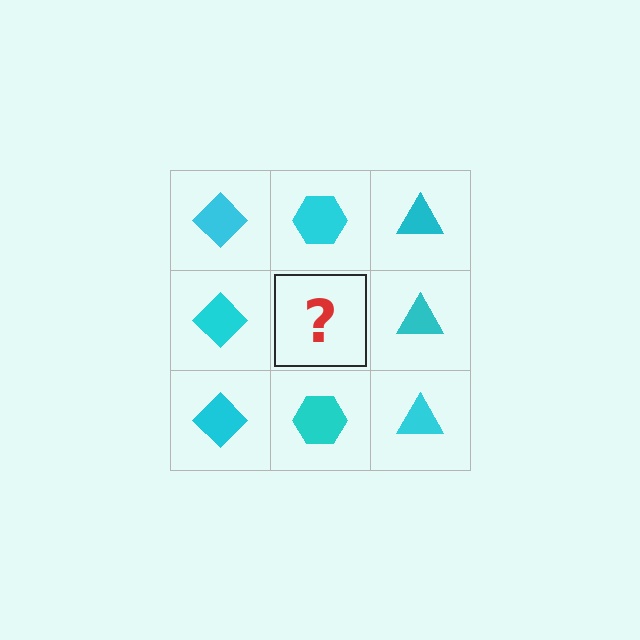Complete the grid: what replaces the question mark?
The question mark should be replaced with a cyan hexagon.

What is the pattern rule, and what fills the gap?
The rule is that each column has a consistent shape. The gap should be filled with a cyan hexagon.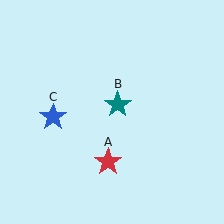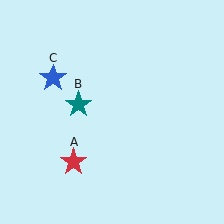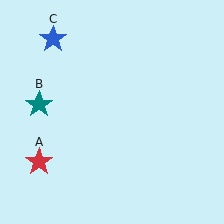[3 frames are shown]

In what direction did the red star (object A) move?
The red star (object A) moved left.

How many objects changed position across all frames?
3 objects changed position: red star (object A), teal star (object B), blue star (object C).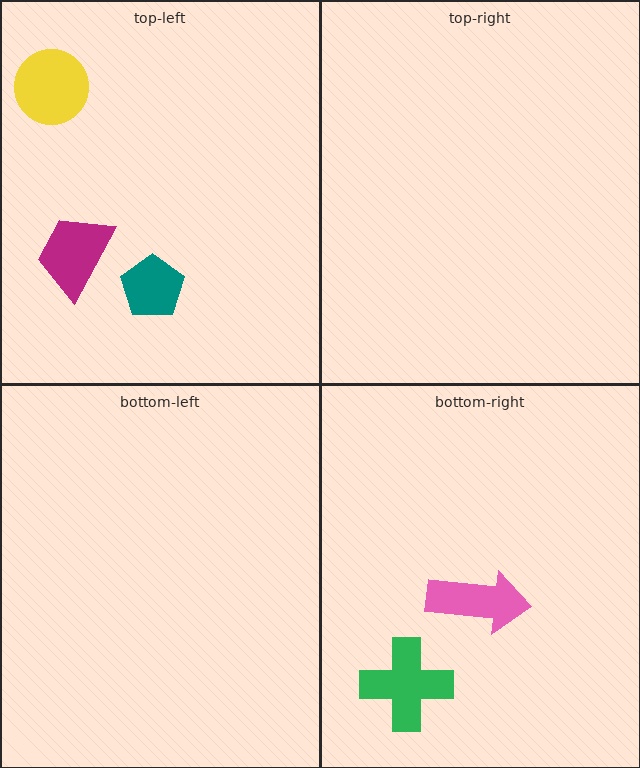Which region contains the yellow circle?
The top-left region.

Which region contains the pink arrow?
The bottom-right region.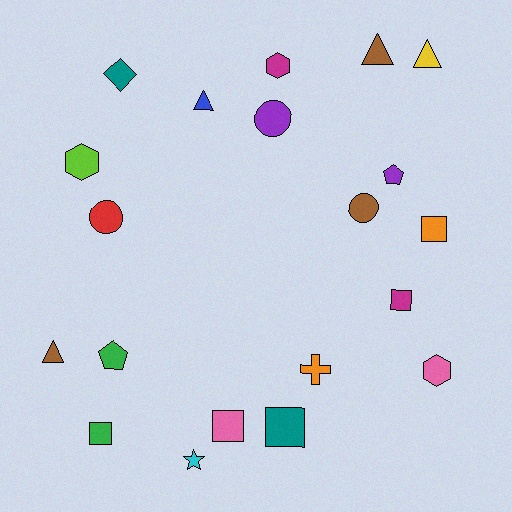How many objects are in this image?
There are 20 objects.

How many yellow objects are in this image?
There is 1 yellow object.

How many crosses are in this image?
There is 1 cross.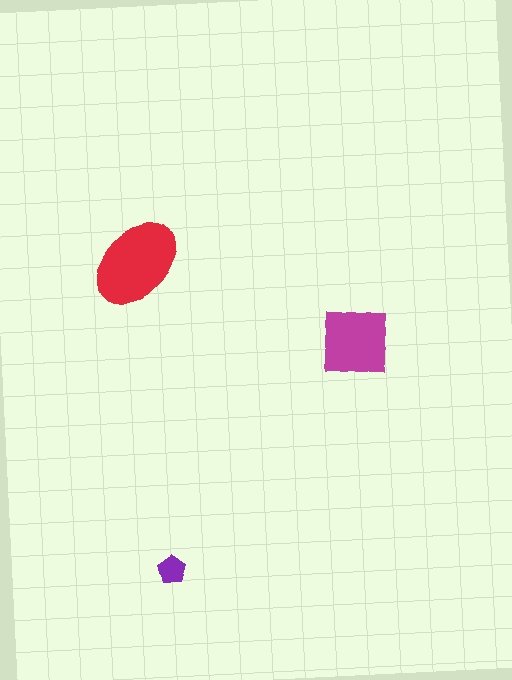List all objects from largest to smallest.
The red ellipse, the magenta square, the purple pentagon.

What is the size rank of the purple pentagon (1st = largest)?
3rd.